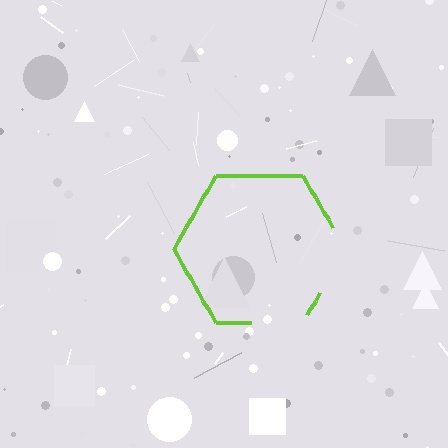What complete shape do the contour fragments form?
The contour fragments form a hexagon.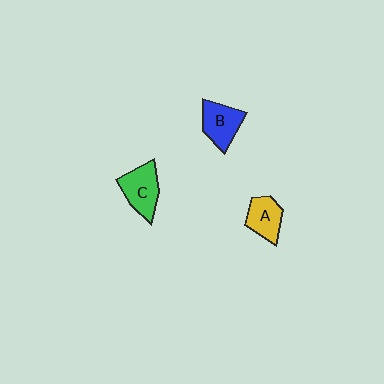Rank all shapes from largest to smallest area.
From largest to smallest: C (green), B (blue), A (yellow).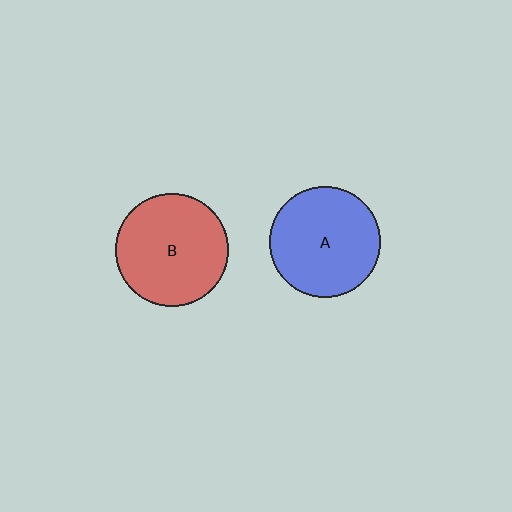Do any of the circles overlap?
No, none of the circles overlap.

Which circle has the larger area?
Circle B (red).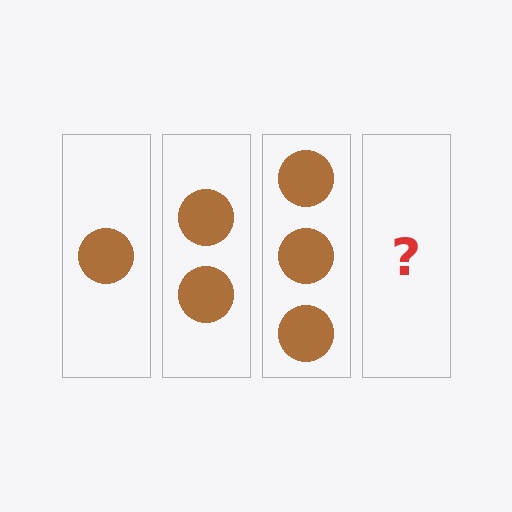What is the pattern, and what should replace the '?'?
The pattern is that each step adds one more circle. The '?' should be 4 circles.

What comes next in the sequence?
The next element should be 4 circles.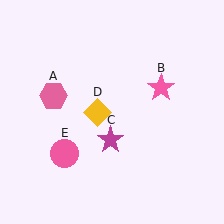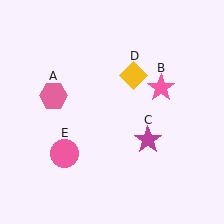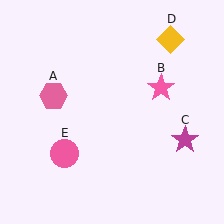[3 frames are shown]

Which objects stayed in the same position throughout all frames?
Pink hexagon (object A) and pink star (object B) and pink circle (object E) remained stationary.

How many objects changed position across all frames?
2 objects changed position: magenta star (object C), yellow diamond (object D).